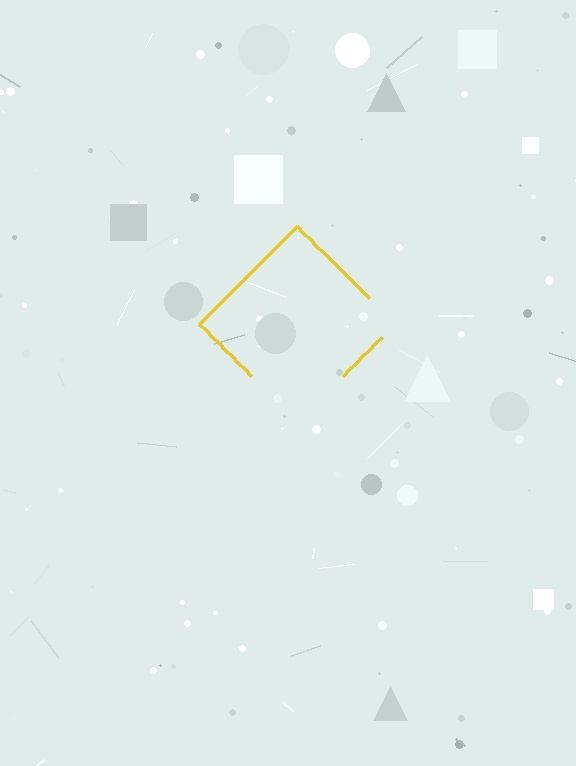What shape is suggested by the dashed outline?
The dashed outline suggests a diamond.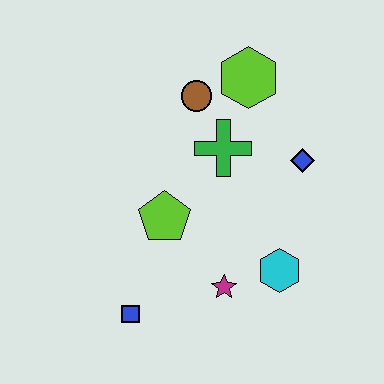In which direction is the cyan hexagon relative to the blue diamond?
The cyan hexagon is below the blue diamond.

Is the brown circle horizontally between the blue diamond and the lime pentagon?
Yes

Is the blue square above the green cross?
No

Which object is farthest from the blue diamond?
The blue square is farthest from the blue diamond.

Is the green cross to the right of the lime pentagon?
Yes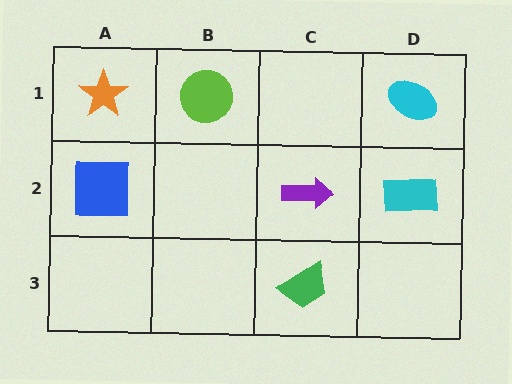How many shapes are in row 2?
3 shapes.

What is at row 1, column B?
A lime circle.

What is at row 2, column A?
A blue square.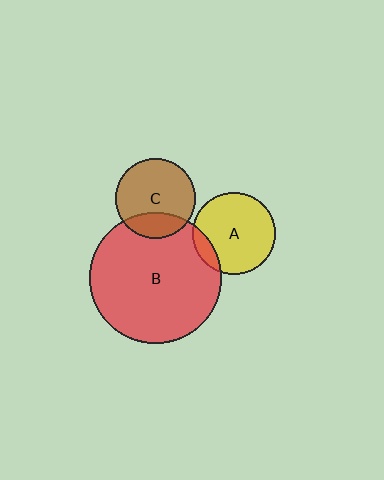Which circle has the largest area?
Circle B (red).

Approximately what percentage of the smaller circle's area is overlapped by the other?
Approximately 25%.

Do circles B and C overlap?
Yes.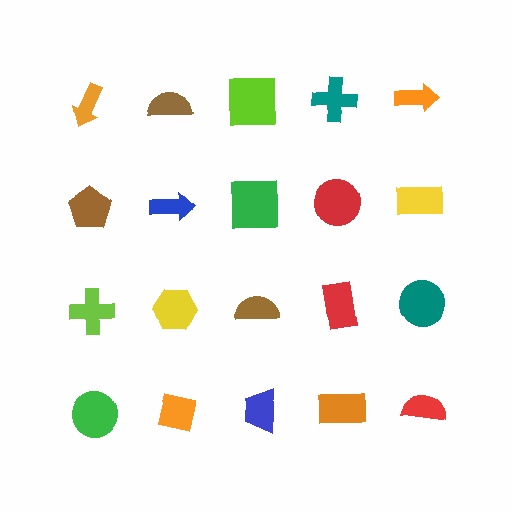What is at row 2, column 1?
A brown pentagon.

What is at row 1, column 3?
A lime square.